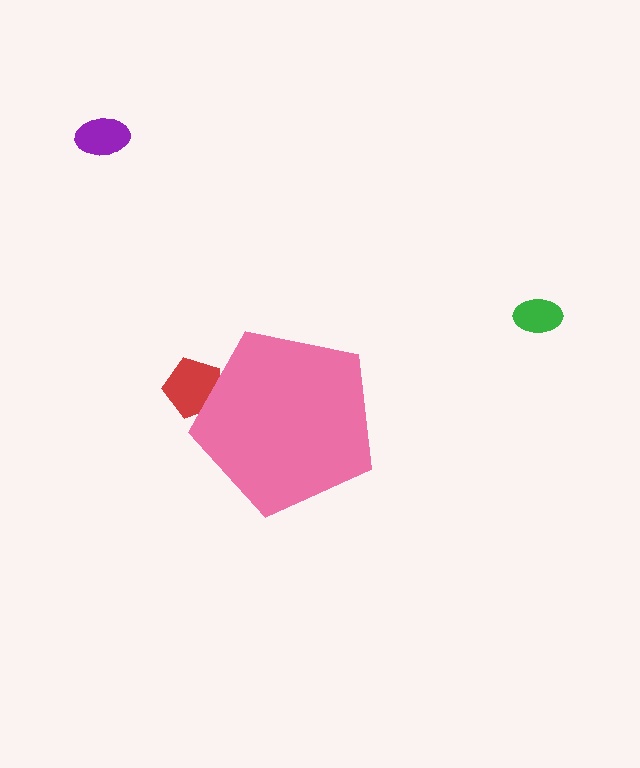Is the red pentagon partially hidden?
Yes, the red pentagon is partially hidden behind the pink pentagon.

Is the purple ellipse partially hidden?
No, the purple ellipse is fully visible.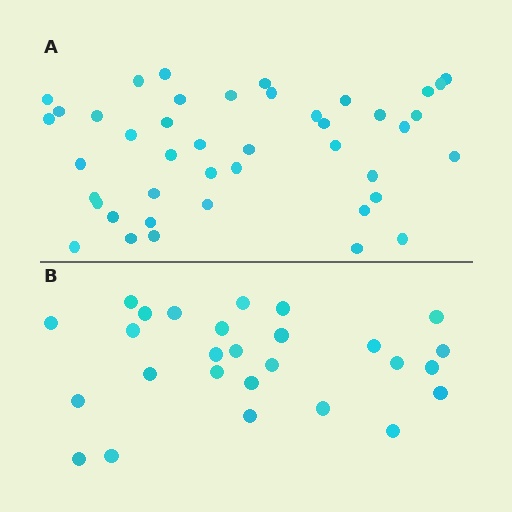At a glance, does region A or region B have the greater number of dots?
Region A (the top region) has more dots.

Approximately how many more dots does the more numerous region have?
Region A has approximately 15 more dots than region B.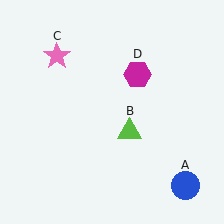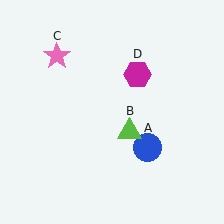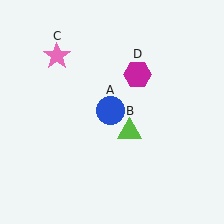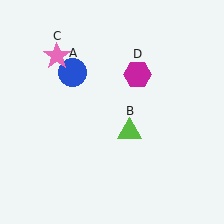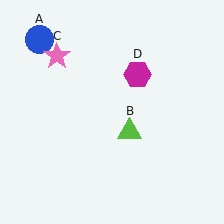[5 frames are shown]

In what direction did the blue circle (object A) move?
The blue circle (object A) moved up and to the left.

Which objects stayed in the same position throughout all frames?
Lime triangle (object B) and pink star (object C) and magenta hexagon (object D) remained stationary.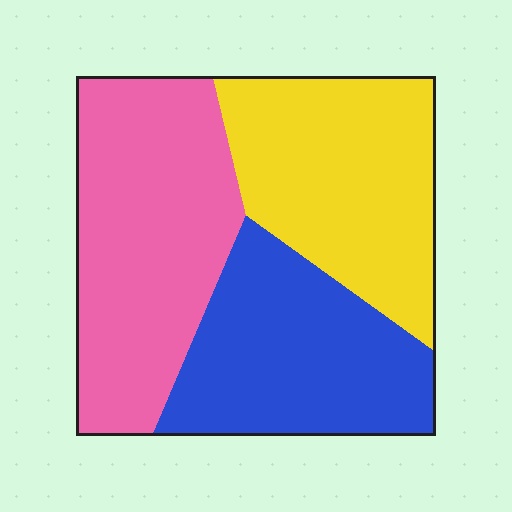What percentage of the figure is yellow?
Yellow takes up about one third (1/3) of the figure.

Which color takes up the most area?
Pink, at roughly 35%.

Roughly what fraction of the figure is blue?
Blue takes up about one third (1/3) of the figure.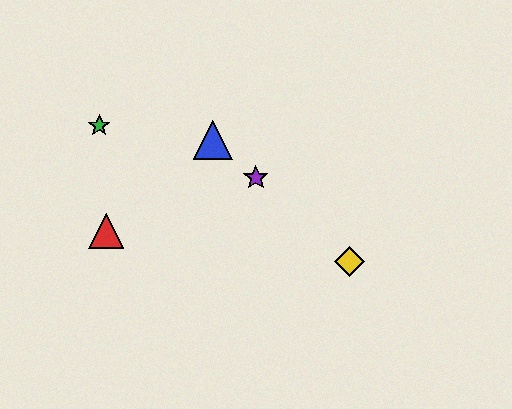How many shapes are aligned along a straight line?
3 shapes (the blue triangle, the yellow diamond, the purple star) are aligned along a straight line.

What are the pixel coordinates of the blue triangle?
The blue triangle is at (213, 140).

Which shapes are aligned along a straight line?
The blue triangle, the yellow diamond, the purple star are aligned along a straight line.